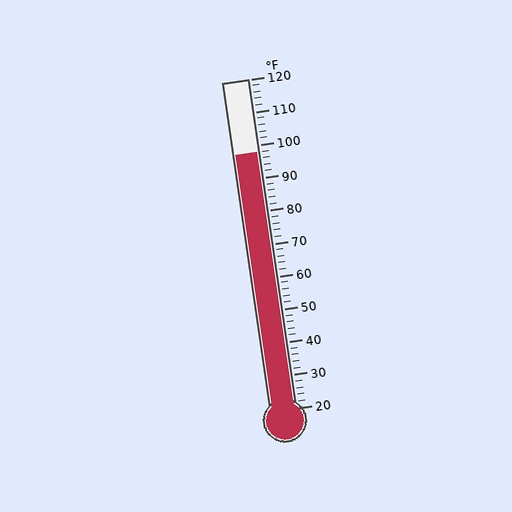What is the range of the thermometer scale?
The thermometer scale ranges from 20°F to 120°F.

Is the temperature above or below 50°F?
The temperature is above 50°F.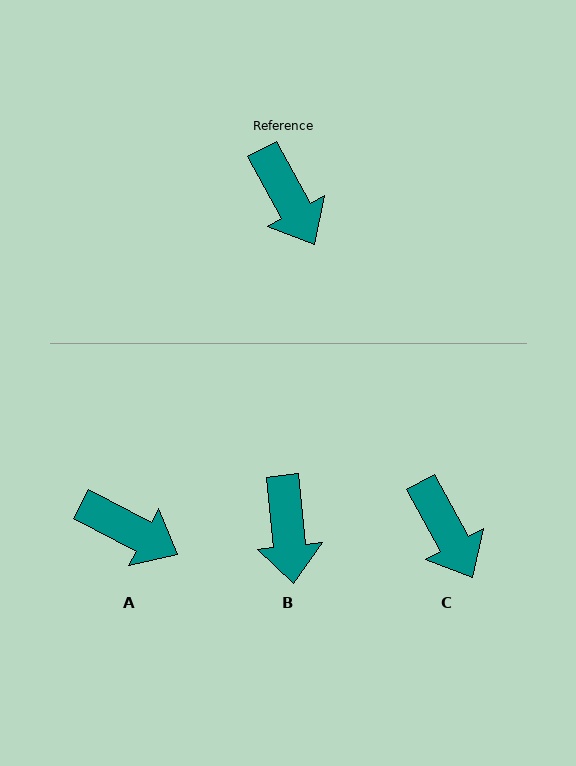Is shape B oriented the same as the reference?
No, it is off by about 23 degrees.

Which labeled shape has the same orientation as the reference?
C.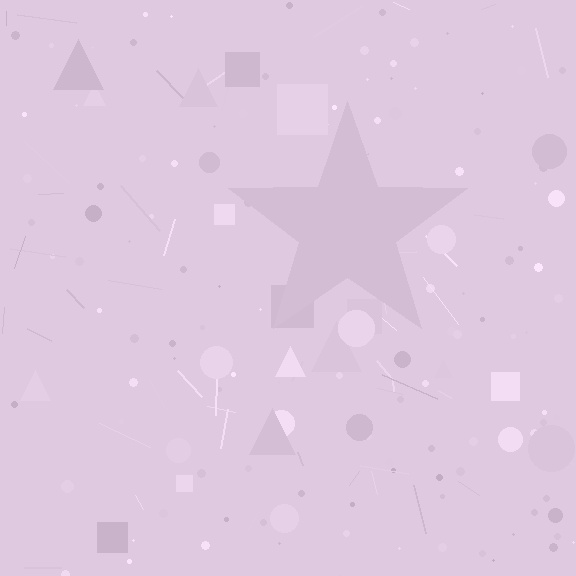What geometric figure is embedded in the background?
A star is embedded in the background.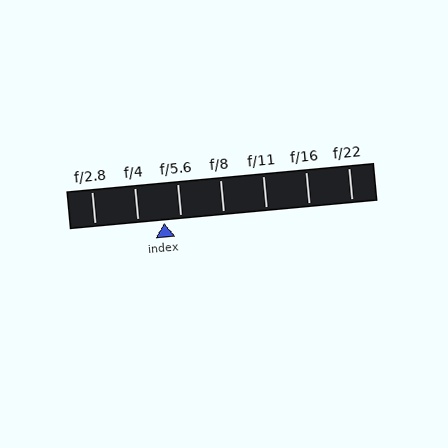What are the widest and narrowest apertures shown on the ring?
The widest aperture shown is f/2.8 and the narrowest is f/22.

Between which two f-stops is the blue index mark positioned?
The index mark is between f/4 and f/5.6.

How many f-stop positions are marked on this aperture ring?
There are 7 f-stop positions marked.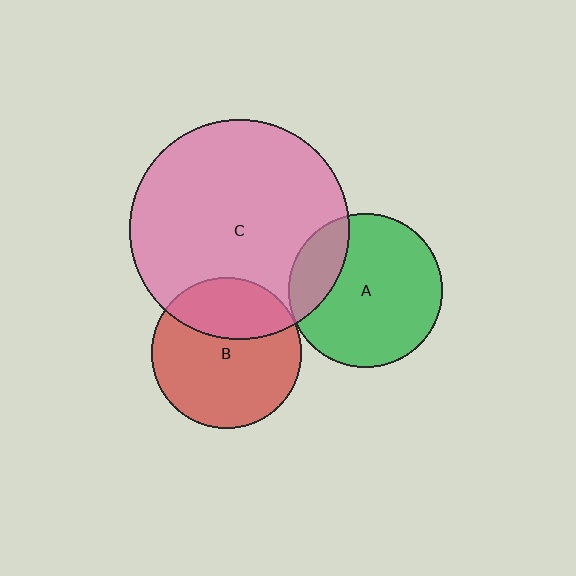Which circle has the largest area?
Circle C (pink).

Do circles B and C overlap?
Yes.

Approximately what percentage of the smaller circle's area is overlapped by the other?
Approximately 30%.